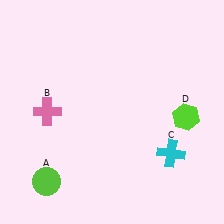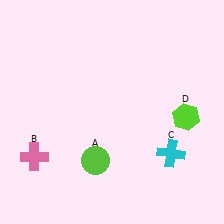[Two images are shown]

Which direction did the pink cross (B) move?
The pink cross (B) moved down.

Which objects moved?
The objects that moved are: the lime circle (A), the pink cross (B).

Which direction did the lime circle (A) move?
The lime circle (A) moved right.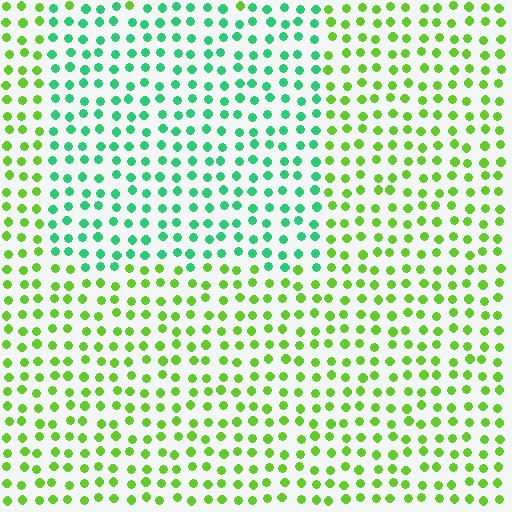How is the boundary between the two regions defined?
The boundary is defined purely by a slight shift in hue (about 50 degrees). Spacing, size, and orientation are identical on both sides.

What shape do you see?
I see a rectangle.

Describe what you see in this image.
The image is filled with small lime elements in a uniform arrangement. A rectangle-shaped region is visible where the elements are tinted to a slightly different hue, forming a subtle color boundary.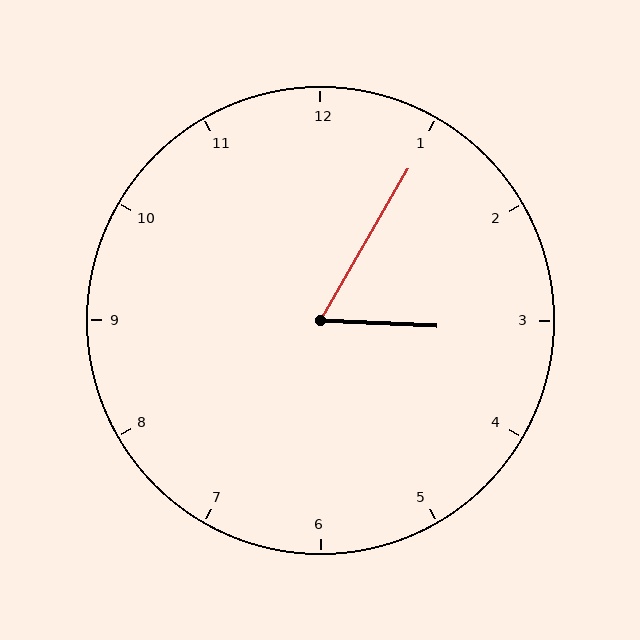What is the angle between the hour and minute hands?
Approximately 62 degrees.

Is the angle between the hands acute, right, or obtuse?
It is acute.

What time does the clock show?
3:05.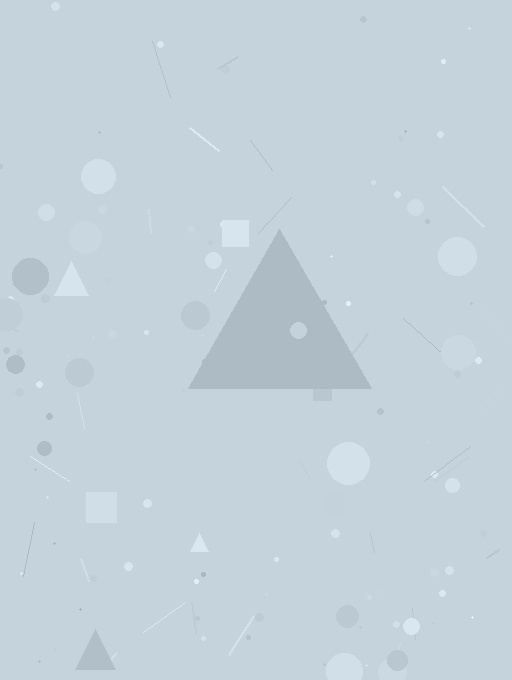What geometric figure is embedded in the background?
A triangle is embedded in the background.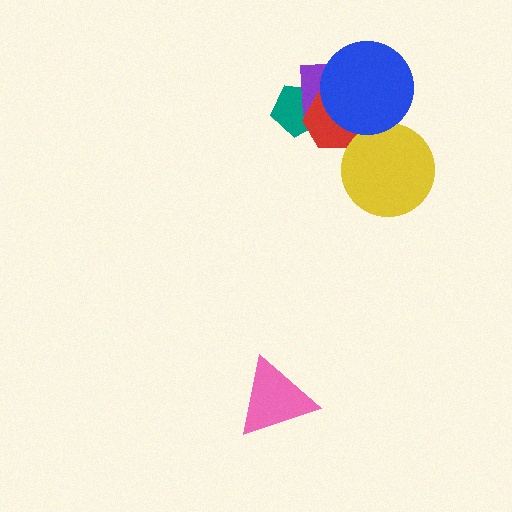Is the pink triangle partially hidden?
No, no other shape covers it.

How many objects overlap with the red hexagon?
3 objects overlap with the red hexagon.